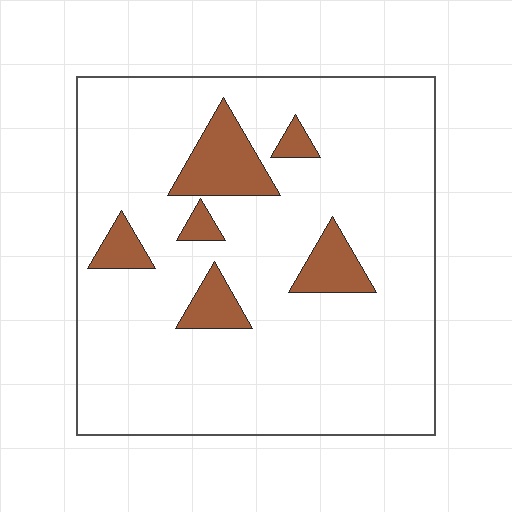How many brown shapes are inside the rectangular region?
6.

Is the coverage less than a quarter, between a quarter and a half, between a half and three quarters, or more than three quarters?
Less than a quarter.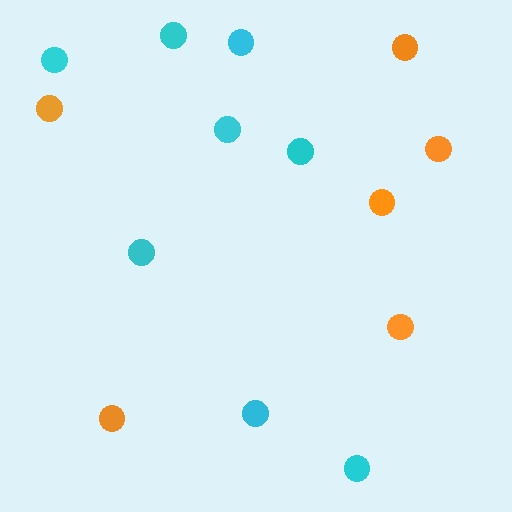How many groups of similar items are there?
There are 2 groups: one group of orange circles (6) and one group of cyan circles (8).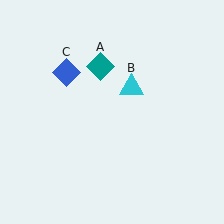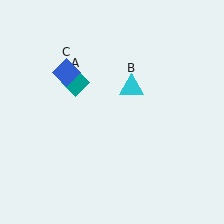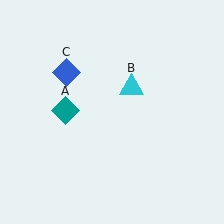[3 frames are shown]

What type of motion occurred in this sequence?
The teal diamond (object A) rotated counterclockwise around the center of the scene.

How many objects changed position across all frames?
1 object changed position: teal diamond (object A).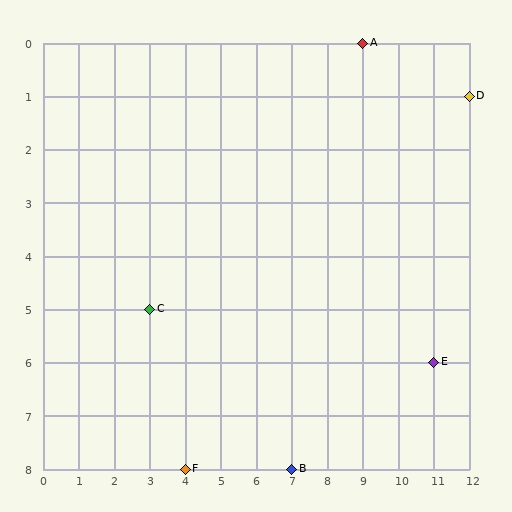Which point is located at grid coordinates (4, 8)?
Point F is at (4, 8).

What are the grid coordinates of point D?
Point D is at grid coordinates (12, 1).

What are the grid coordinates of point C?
Point C is at grid coordinates (3, 5).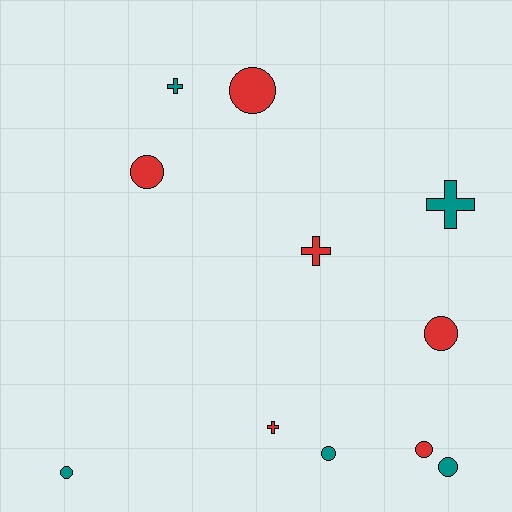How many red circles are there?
There are 4 red circles.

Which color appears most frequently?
Red, with 6 objects.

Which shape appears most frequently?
Circle, with 7 objects.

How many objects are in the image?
There are 11 objects.